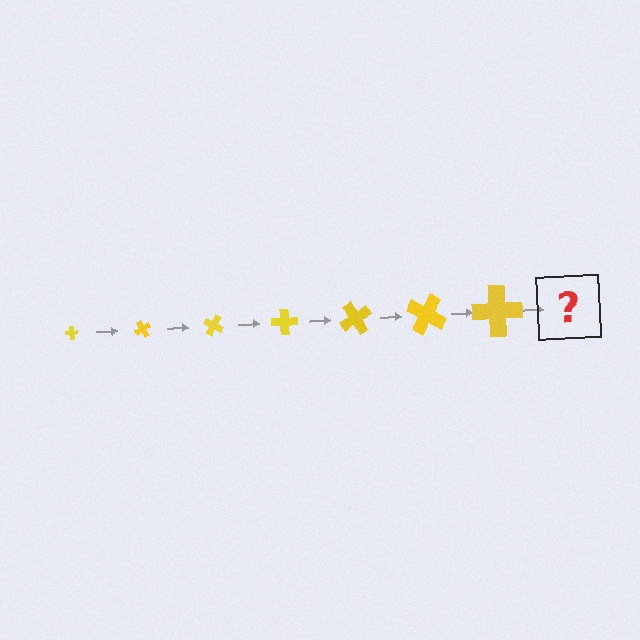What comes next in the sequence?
The next element should be a cross, larger than the previous one and rotated 420 degrees from the start.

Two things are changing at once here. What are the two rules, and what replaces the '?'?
The two rules are that the cross grows larger each step and it rotates 60 degrees each step. The '?' should be a cross, larger than the previous one and rotated 420 degrees from the start.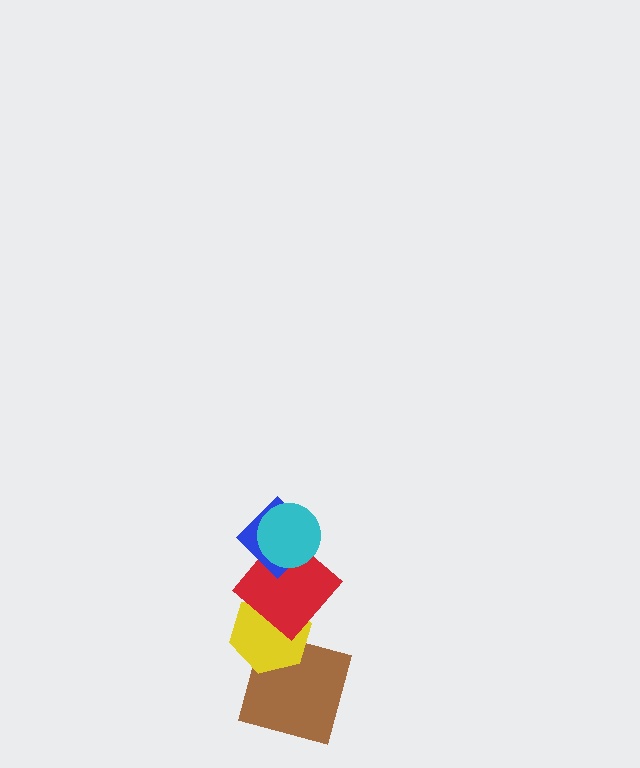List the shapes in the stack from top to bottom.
From top to bottom: the cyan circle, the blue diamond, the red diamond, the yellow hexagon, the brown square.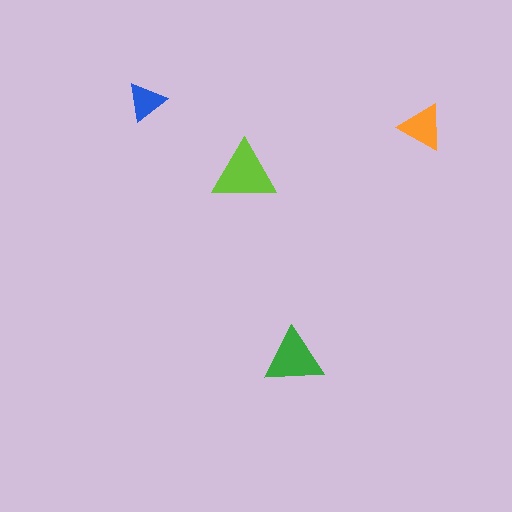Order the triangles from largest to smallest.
the lime one, the green one, the orange one, the blue one.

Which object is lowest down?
The green triangle is bottommost.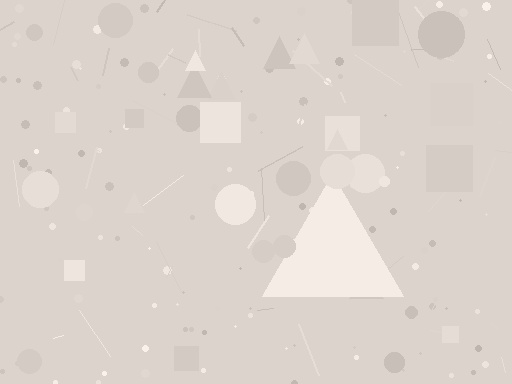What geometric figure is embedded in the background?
A triangle is embedded in the background.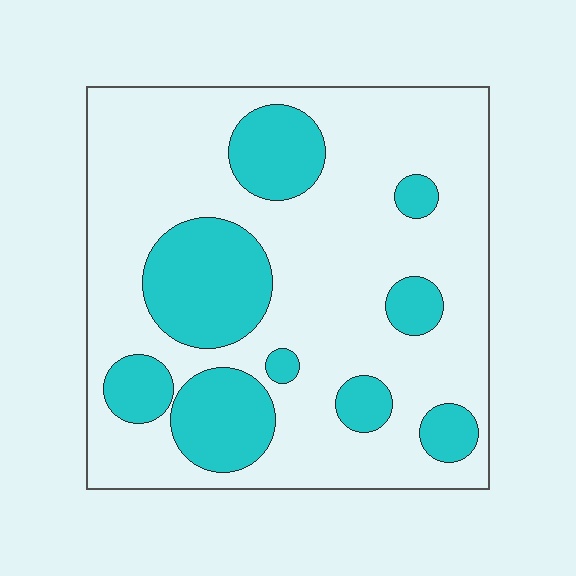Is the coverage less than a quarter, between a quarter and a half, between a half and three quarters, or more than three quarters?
Between a quarter and a half.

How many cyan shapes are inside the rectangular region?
9.